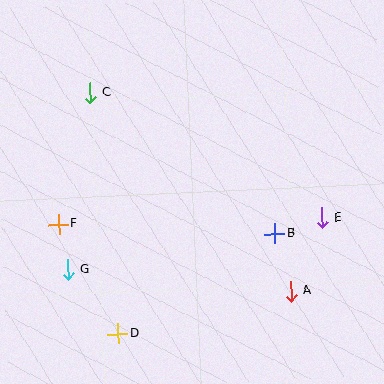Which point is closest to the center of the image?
Point B at (275, 234) is closest to the center.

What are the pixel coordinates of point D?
Point D is at (118, 334).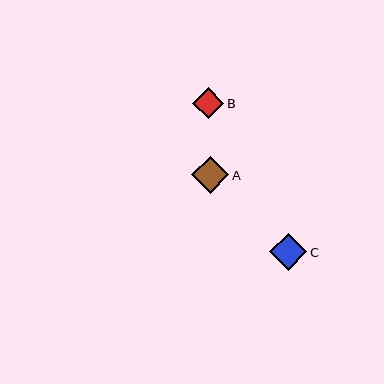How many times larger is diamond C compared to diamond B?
Diamond C is approximately 1.2 times the size of diamond B.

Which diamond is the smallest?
Diamond B is the smallest with a size of approximately 31 pixels.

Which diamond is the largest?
Diamond A is the largest with a size of approximately 37 pixels.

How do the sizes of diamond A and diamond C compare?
Diamond A and diamond C are approximately the same size.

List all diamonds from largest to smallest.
From largest to smallest: A, C, B.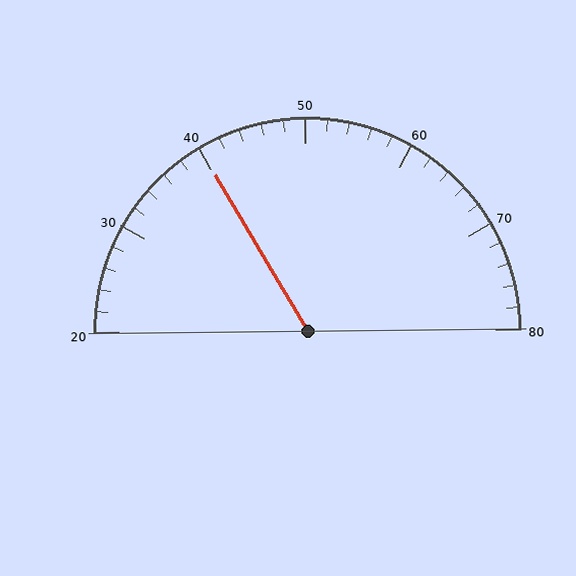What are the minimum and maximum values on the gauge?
The gauge ranges from 20 to 80.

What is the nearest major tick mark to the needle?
The nearest major tick mark is 40.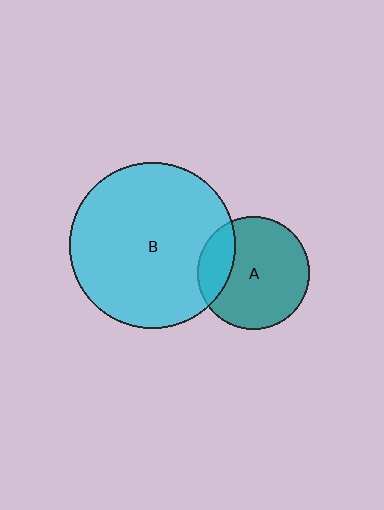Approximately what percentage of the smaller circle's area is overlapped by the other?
Approximately 20%.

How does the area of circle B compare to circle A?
Approximately 2.2 times.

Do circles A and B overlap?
Yes.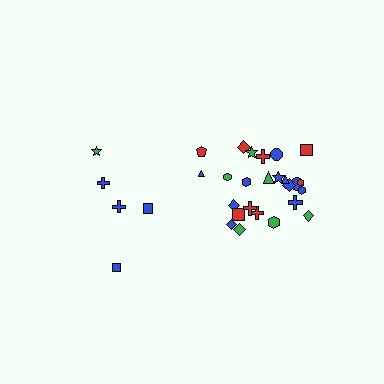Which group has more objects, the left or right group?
The right group.